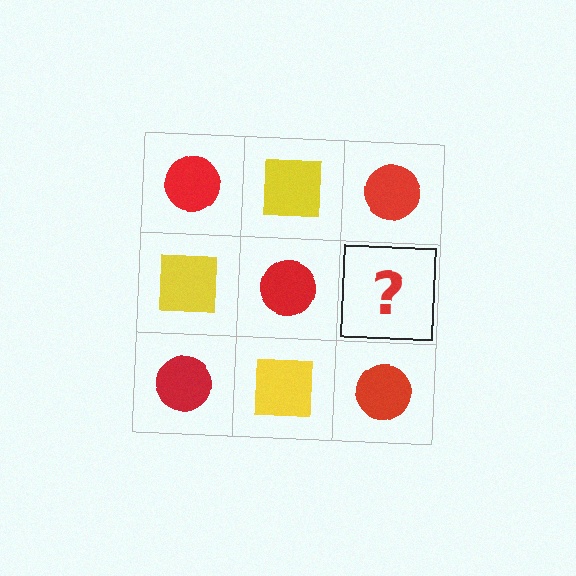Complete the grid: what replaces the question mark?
The question mark should be replaced with a yellow square.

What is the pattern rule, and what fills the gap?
The rule is that it alternates red circle and yellow square in a checkerboard pattern. The gap should be filled with a yellow square.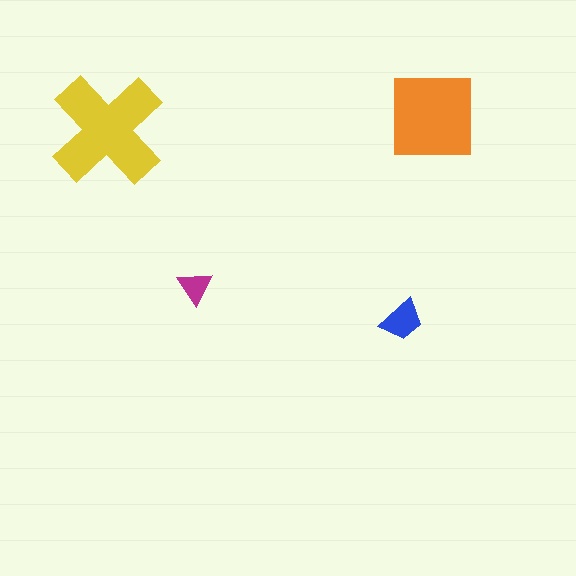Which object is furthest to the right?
The orange square is rightmost.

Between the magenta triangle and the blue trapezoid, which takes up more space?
The blue trapezoid.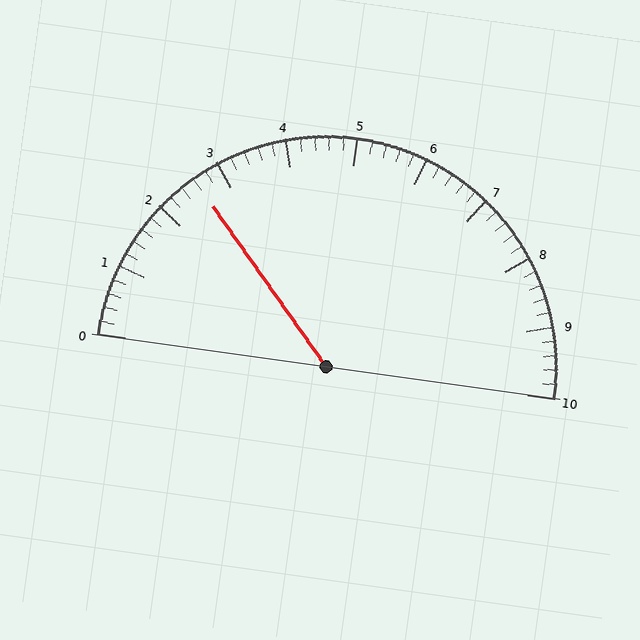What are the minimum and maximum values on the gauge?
The gauge ranges from 0 to 10.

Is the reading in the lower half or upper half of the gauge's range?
The reading is in the lower half of the range (0 to 10).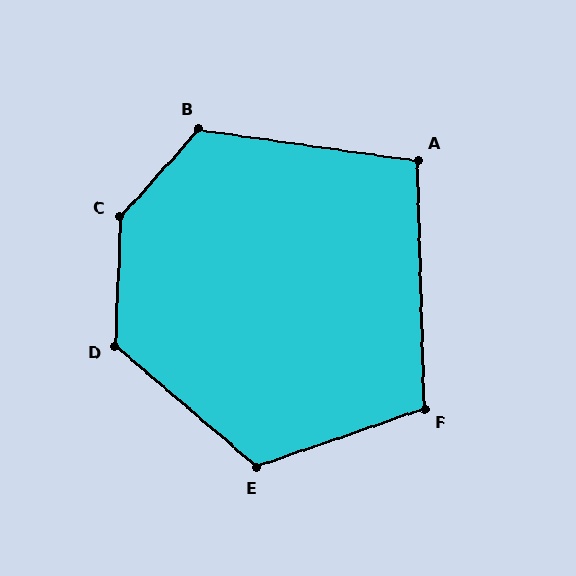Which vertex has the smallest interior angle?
A, at approximately 99 degrees.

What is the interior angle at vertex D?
Approximately 129 degrees (obtuse).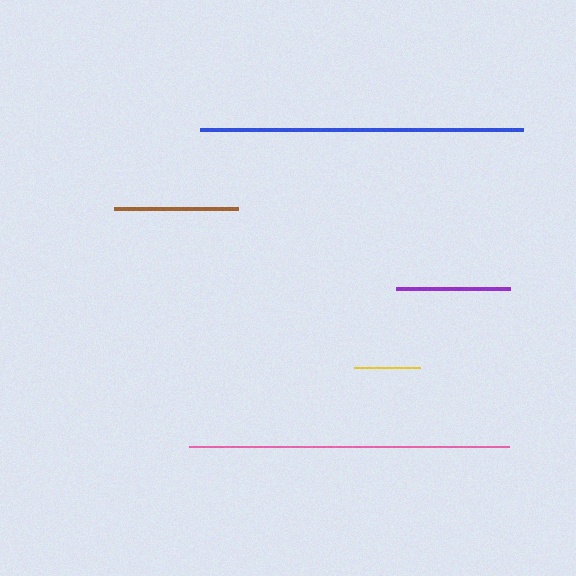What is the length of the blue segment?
The blue segment is approximately 323 pixels long.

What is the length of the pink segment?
The pink segment is approximately 320 pixels long.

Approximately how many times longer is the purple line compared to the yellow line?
The purple line is approximately 1.7 times the length of the yellow line.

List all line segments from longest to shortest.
From longest to shortest: blue, pink, brown, purple, yellow.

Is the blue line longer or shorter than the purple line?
The blue line is longer than the purple line.